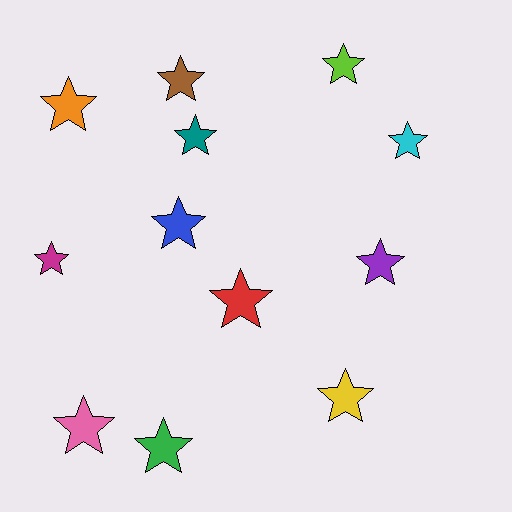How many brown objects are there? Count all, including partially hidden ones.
There is 1 brown object.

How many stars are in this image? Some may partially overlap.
There are 12 stars.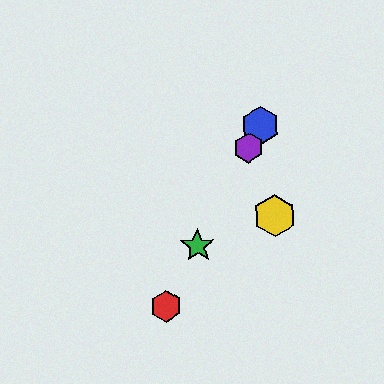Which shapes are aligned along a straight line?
The red hexagon, the blue hexagon, the green star, the purple hexagon are aligned along a straight line.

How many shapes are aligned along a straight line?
4 shapes (the red hexagon, the blue hexagon, the green star, the purple hexagon) are aligned along a straight line.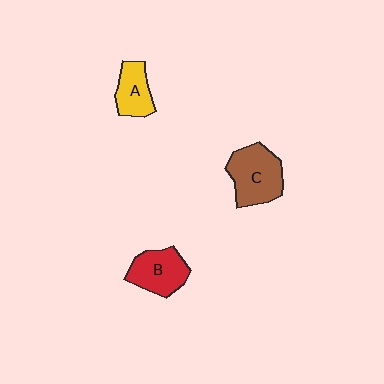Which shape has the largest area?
Shape C (brown).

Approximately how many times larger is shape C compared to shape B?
Approximately 1.2 times.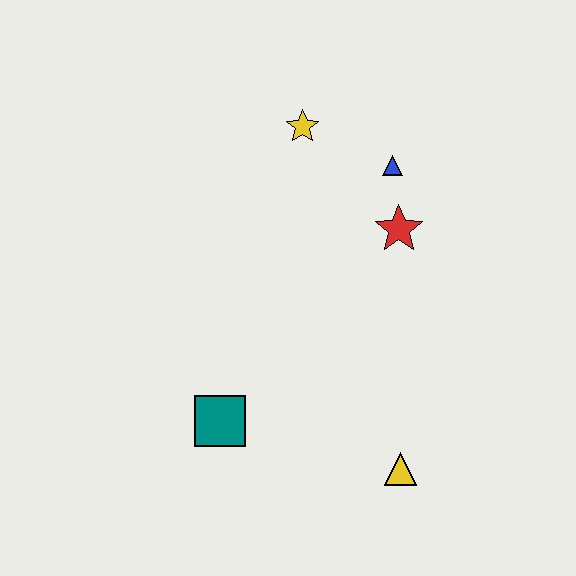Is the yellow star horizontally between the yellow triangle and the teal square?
Yes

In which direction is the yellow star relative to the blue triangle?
The yellow star is to the left of the blue triangle.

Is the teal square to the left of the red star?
Yes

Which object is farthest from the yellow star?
The yellow triangle is farthest from the yellow star.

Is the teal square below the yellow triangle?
No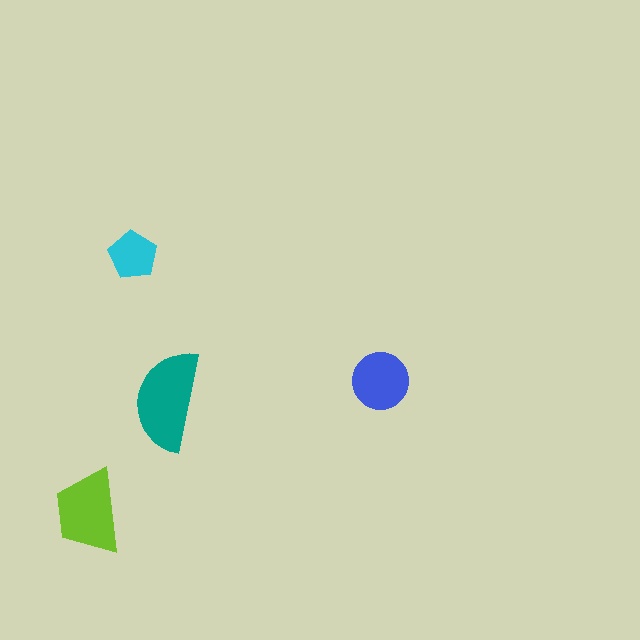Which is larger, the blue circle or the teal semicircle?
The teal semicircle.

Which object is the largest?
The teal semicircle.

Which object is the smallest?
The cyan pentagon.